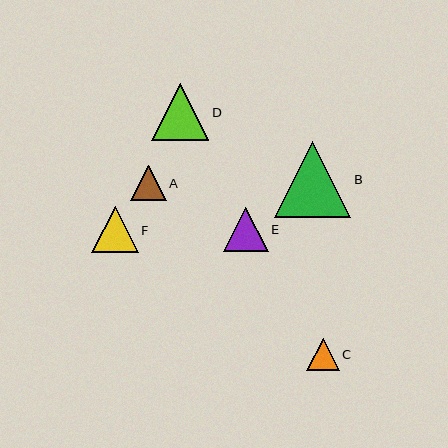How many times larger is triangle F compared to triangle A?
Triangle F is approximately 1.3 times the size of triangle A.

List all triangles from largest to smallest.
From largest to smallest: B, D, F, E, A, C.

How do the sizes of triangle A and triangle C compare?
Triangle A and triangle C are approximately the same size.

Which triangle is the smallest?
Triangle C is the smallest with a size of approximately 33 pixels.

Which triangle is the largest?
Triangle B is the largest with a size of approximately 76 pixels.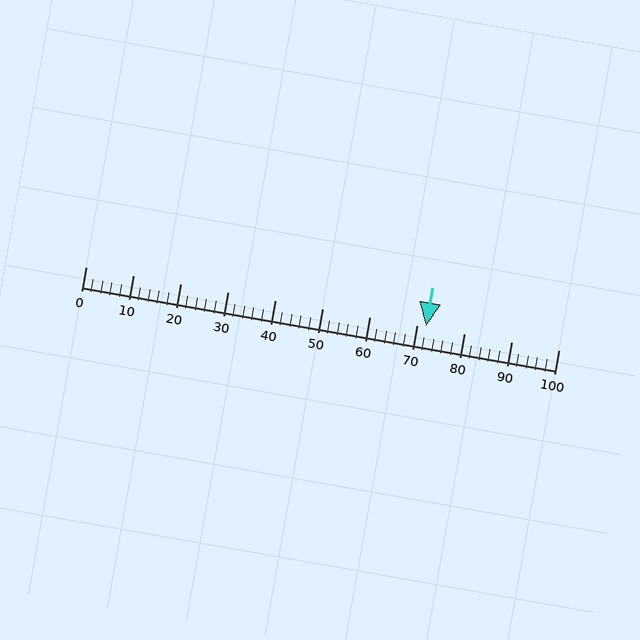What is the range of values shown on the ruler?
The ruler shows values from 0 to 100.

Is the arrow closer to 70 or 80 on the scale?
The arrow is closer to 70.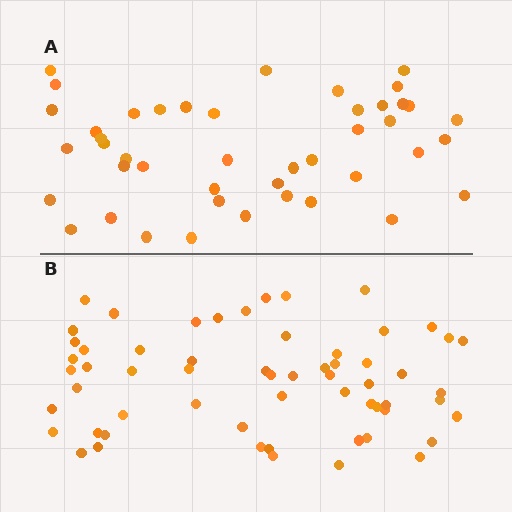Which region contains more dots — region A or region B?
Region B (the bottom region) has more dots.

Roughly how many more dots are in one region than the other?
Region B has approximately 15 more dots than region A.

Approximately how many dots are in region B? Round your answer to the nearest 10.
About 60 dots.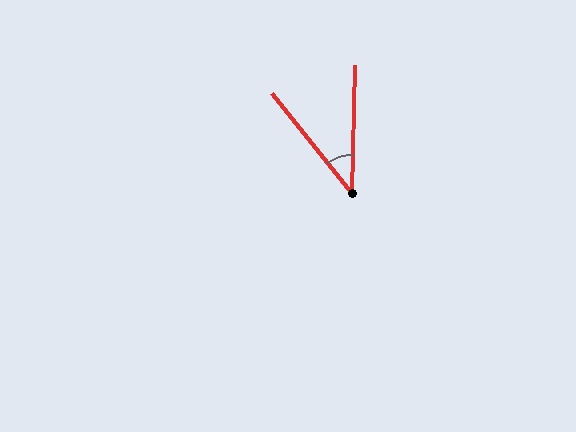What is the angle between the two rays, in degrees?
Approximately 40 degrees.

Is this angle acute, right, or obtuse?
It is acute.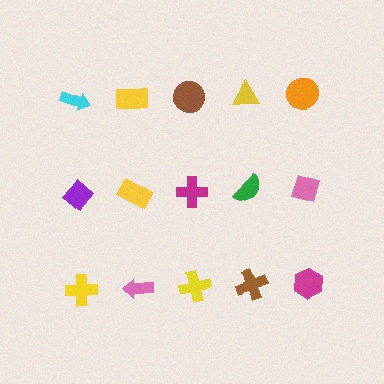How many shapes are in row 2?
5 shapes.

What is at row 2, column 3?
A magenta cross.